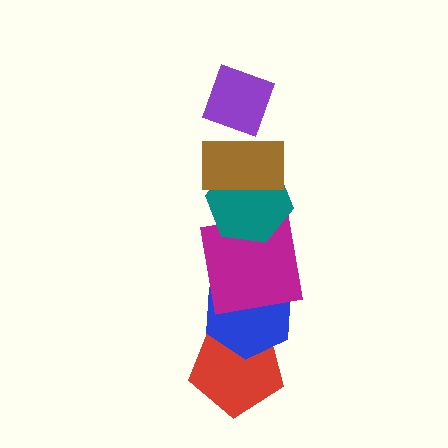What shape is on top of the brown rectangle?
The purple diamond is on top of the brown rectangle.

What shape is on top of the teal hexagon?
The brown rectangle is on top of the teal hexagon.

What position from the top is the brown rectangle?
The brown rectangle is 2nd from the top.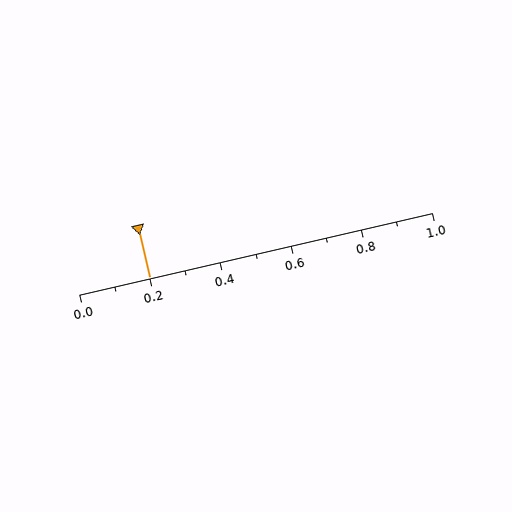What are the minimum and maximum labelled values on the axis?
The axis runs from 0.0 to 1.0.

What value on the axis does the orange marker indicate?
The marker indicates approximately 0.2.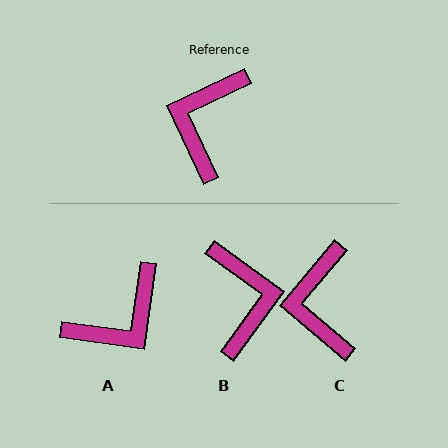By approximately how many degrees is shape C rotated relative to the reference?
Approximately 25 degrees counter-clockwise.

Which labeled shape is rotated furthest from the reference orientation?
B, about 151 degrees away.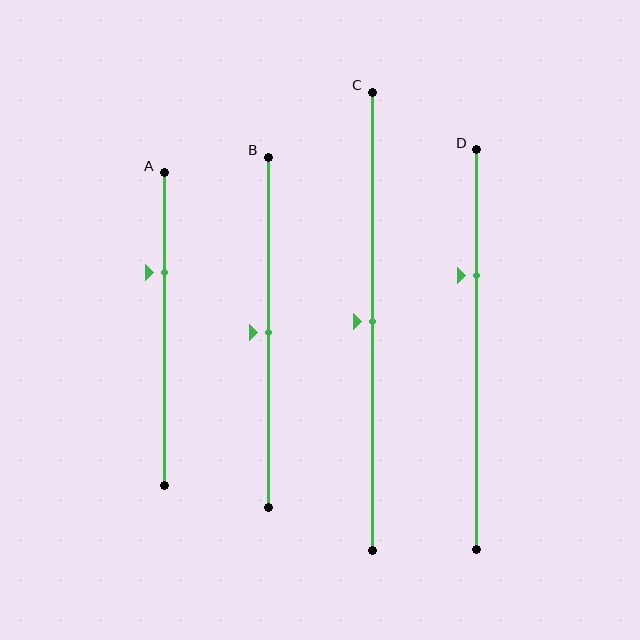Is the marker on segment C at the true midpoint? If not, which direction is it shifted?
Yes, the marker on segment C is at the true midpoint.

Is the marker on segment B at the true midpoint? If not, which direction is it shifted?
Yes, the marker on segment B is at the true midpoint.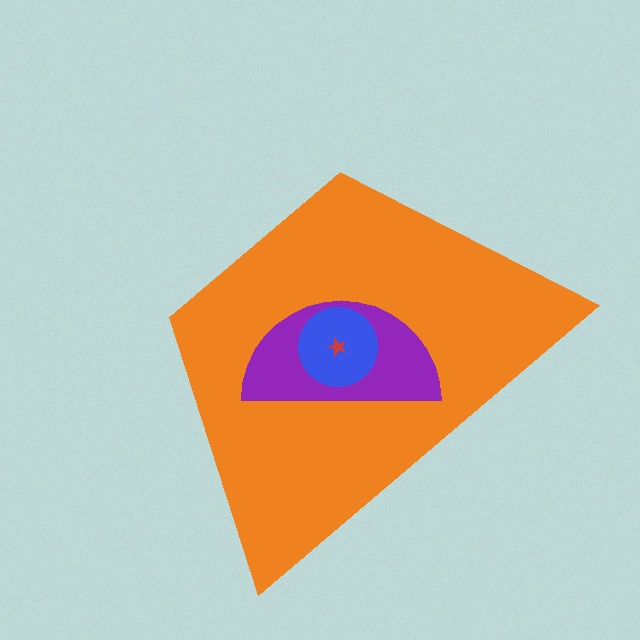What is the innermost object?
The red star.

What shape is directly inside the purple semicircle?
The blue circle.